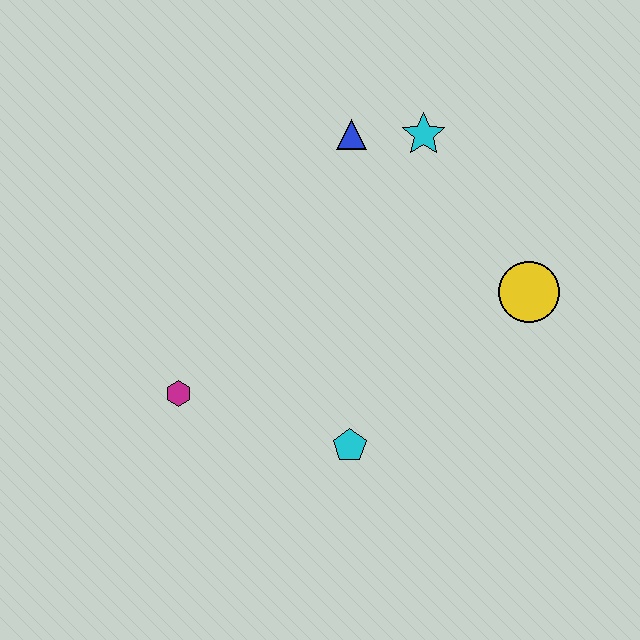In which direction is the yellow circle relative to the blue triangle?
The yellow circle is to the right of the blue triangle.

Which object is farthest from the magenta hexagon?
The yellow circle is farthest from the magenta hexagon.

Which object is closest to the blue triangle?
The cyan star is closest to the blue triangle.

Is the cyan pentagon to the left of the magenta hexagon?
No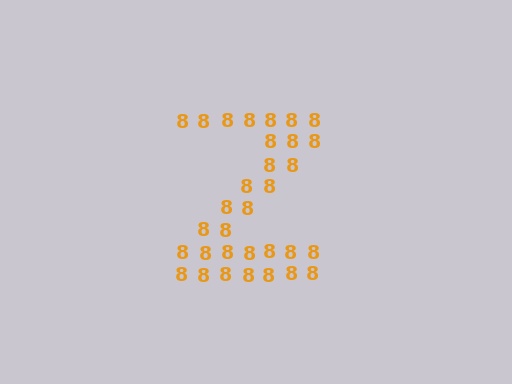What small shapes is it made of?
It is made of small digit 8's.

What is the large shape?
The large shape is the letter Z.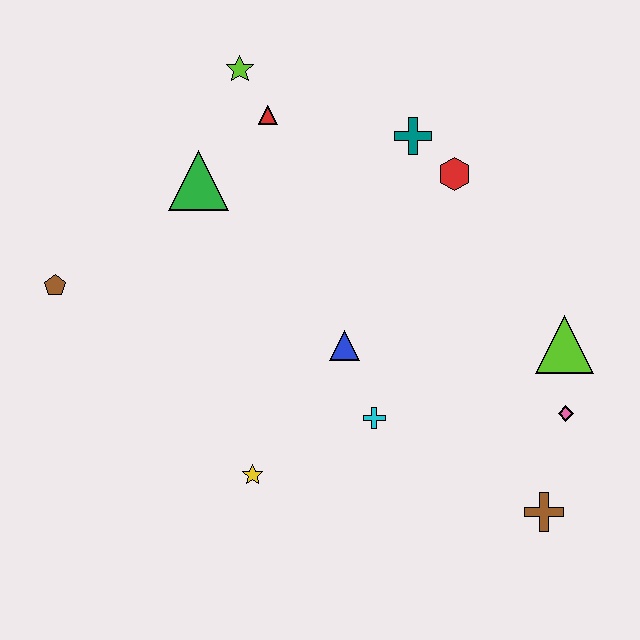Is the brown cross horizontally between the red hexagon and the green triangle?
No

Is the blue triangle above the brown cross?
Yes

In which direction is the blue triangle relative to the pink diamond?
The blue triangle is to the left of the pink diamond.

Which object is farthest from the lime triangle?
The brown pentagon is farthest from the lime triangle.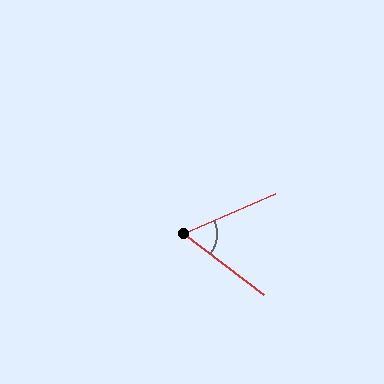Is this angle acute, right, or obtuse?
It is acute.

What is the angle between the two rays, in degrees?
Approximately 61 degrees.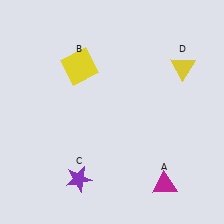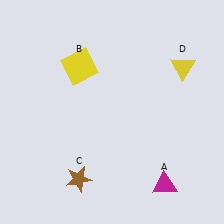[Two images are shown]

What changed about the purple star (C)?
In Image 1, C is purple. In Image 2, it changed to brown.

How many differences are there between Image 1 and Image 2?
There is 1 difference between the two images.